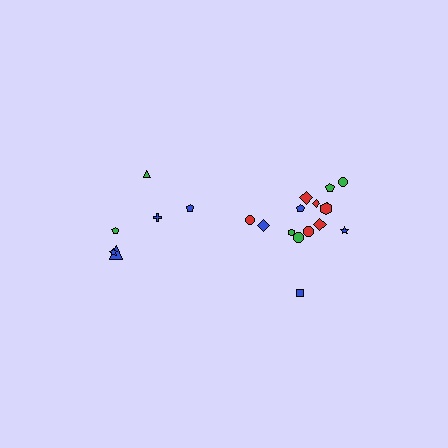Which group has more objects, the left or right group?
The right group.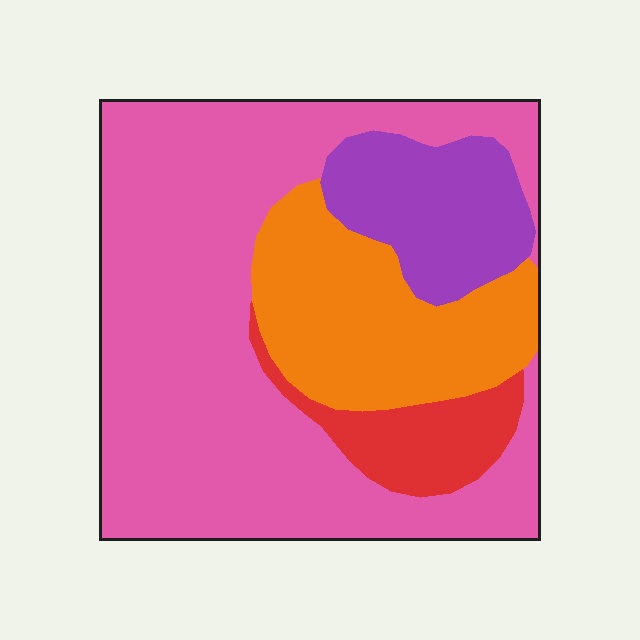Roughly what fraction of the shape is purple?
Purple covers 13% of the shape.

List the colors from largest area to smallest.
From largest to smallest: pink, orange, purple, red.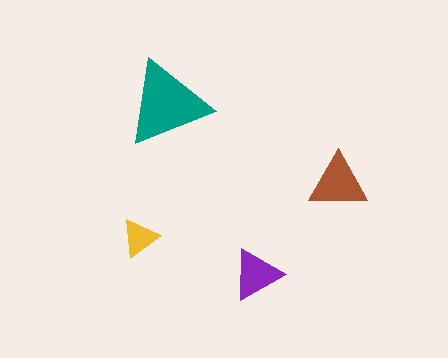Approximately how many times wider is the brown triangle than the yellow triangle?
About 1.5 times wider.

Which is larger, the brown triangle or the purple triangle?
The brown one.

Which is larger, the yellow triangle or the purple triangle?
The purple one.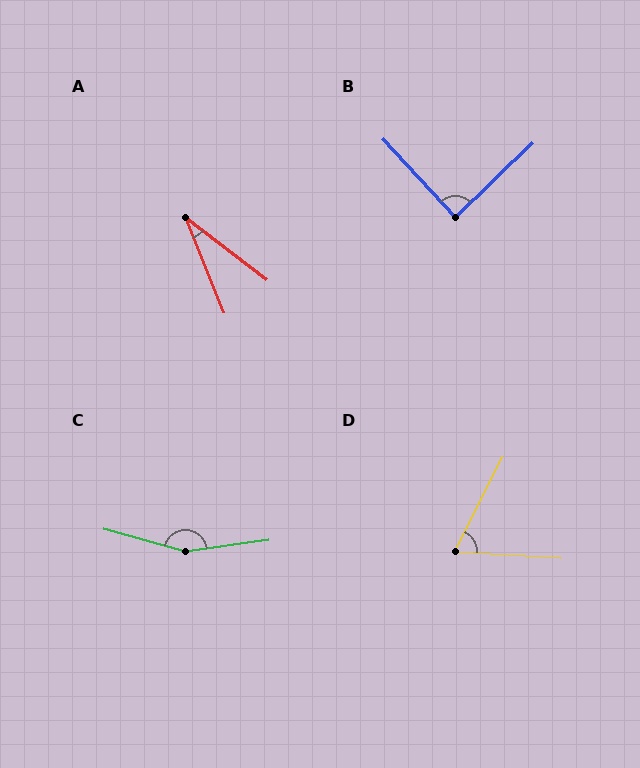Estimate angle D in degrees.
Approximately 67 degrees.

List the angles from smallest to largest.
A (31°), D (67°), B (89°), C (157°).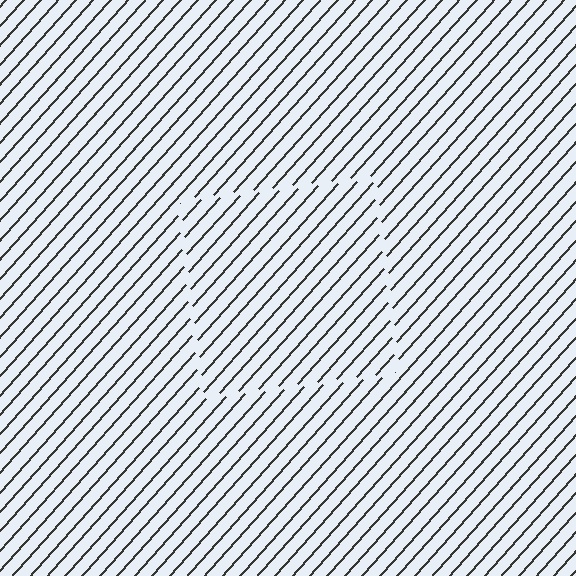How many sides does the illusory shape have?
4 sides — the line-ends trace a square.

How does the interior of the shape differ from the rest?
The interior of the shape contains the same grating, shifted by half a period — the contour is defined by the phase discontinuity where line-ends from the inner and outer gratings abut.